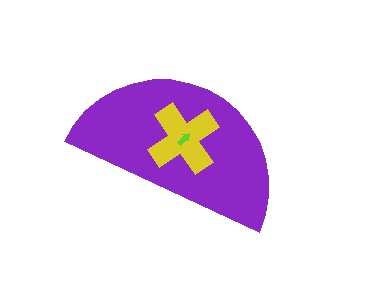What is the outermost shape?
The purple semicircle.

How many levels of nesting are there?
3.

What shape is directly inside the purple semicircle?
The yellow cross.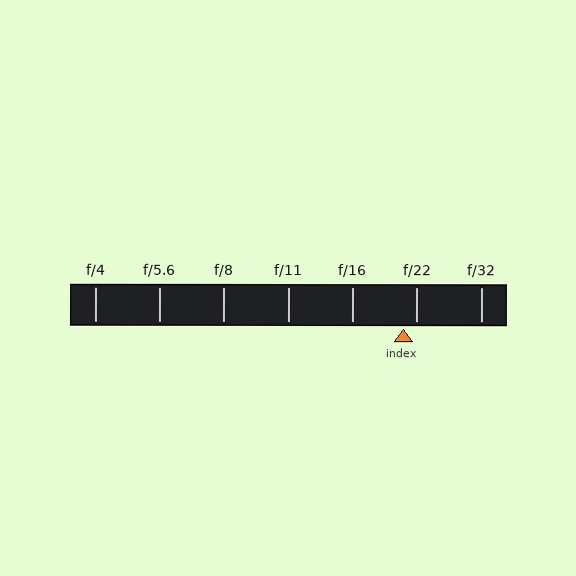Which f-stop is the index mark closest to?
The index mark is closest to f/22.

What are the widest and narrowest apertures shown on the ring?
The widest aperture shown is f/4 and the narrowest is f/32.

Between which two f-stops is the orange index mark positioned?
The index mark is between f/16 and f/22.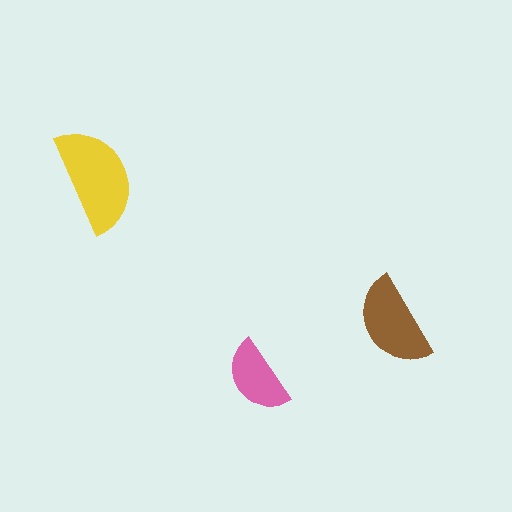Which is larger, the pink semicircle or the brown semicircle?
The brown one.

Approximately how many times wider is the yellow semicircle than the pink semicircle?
About 1.5 times wider.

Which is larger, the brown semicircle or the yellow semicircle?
The yellow one.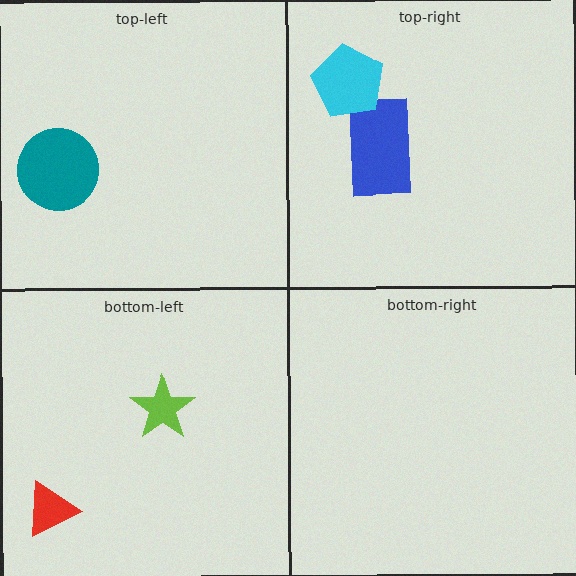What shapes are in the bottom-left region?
The lime star, the red triangle.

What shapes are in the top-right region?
The blue rectangle, the cyan pentagon.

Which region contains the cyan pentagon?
The top-right region.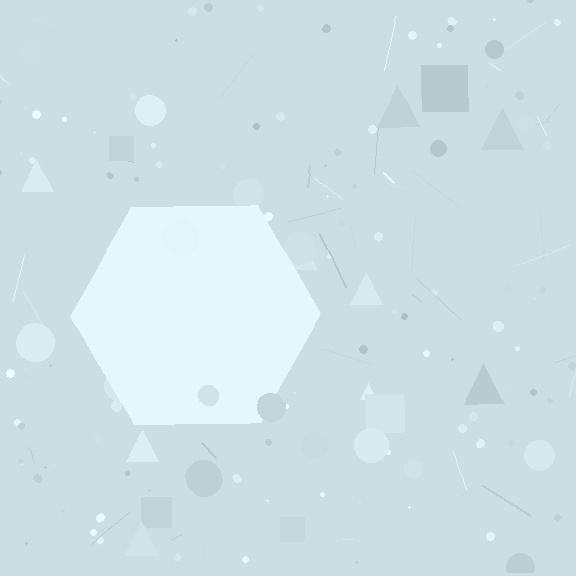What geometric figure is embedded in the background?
A hexagon is embedded in the background.